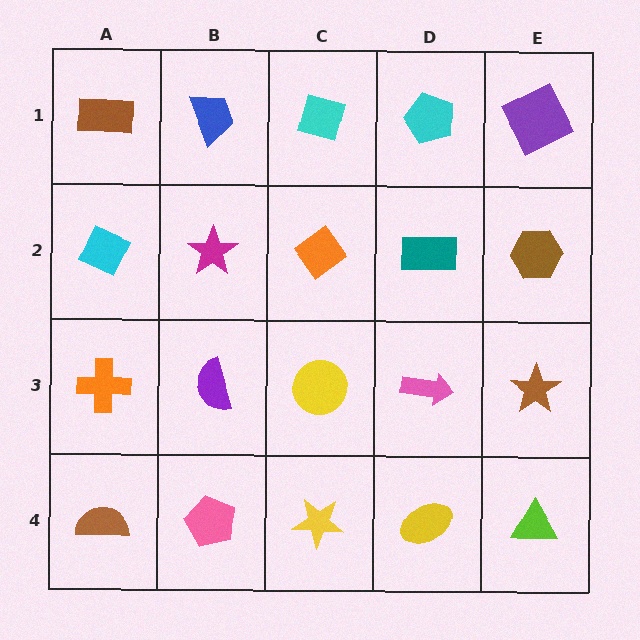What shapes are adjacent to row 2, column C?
A cyan diamond (row 1, column C), a yellow circle (row 3, column C), a magenta star (row 2, column B), a teal rectangle (row 2, column D).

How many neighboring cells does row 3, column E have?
3.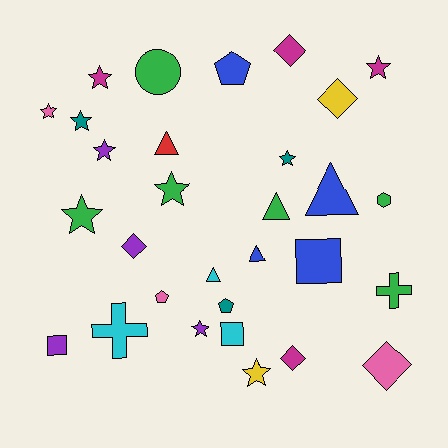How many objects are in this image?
There are 30 objects.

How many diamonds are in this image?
There are 5 diamonds.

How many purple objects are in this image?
There are 4 purple objects.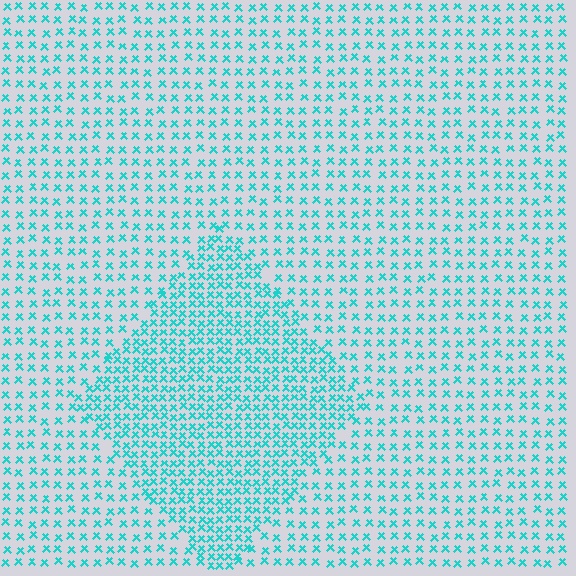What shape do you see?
I see a diamond.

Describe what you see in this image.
The image contains small cyan elements arranged at two different densities. A diamond-shaped region is visible where the elements are more densely packed than the surrounding area.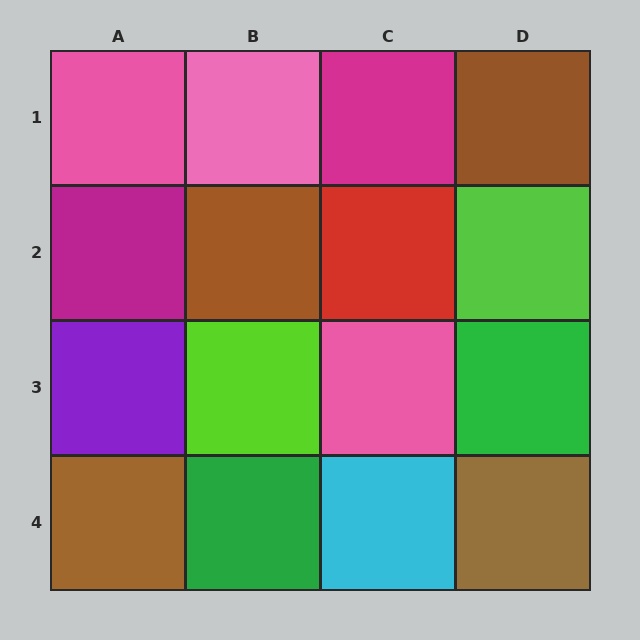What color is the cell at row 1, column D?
Brown.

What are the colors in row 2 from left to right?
Magenta, brown, red, lime.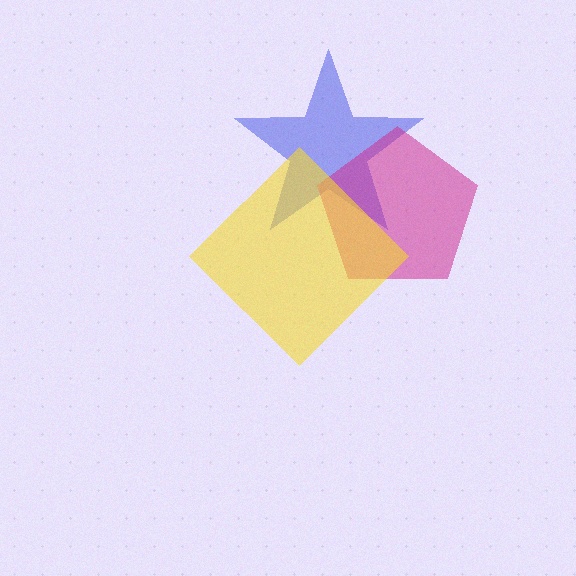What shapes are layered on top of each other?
The layered shapes are: a blue star, a magenta pentagon, a yellow diamond.